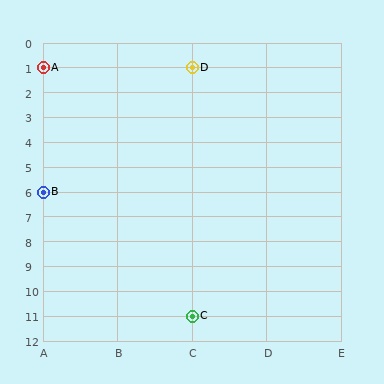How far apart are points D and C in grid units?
Points D and C are 10 rows apart.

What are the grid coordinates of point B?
Point B is at grid coordinates (A, 6).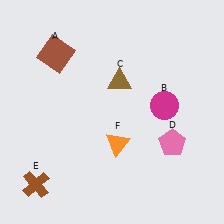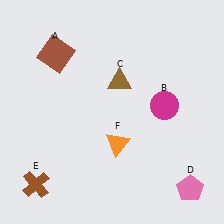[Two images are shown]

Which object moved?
The pink pentagon (D) moved down.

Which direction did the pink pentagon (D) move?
The pink pentagon (D) moved down.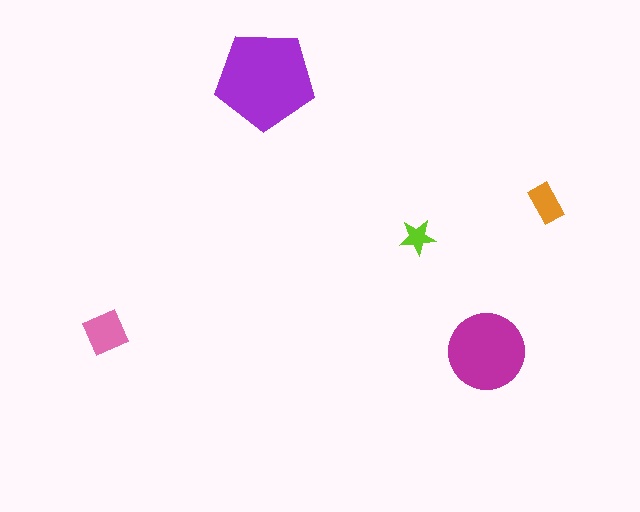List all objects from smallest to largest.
The lime star, the orange rectangle, the pink diamond, the magenta circle, the purple pentagon.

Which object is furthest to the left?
The pink diamond is leftmost.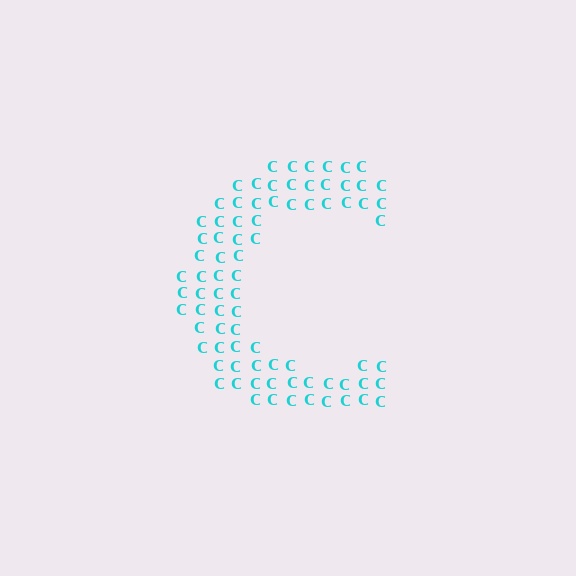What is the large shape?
The large shape is the letter C.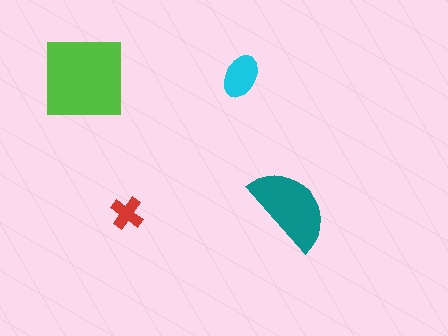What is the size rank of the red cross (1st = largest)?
4th.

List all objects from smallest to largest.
The red cross, the cyan ellipse, the teal semicircle, the lime square.